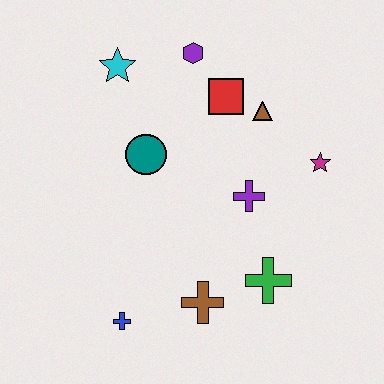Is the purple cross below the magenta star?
Yes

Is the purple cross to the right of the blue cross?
Yes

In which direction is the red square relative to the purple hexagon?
The red square is below the purple hexagon.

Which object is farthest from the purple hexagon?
The blue cross is farthest from the purple hexagon.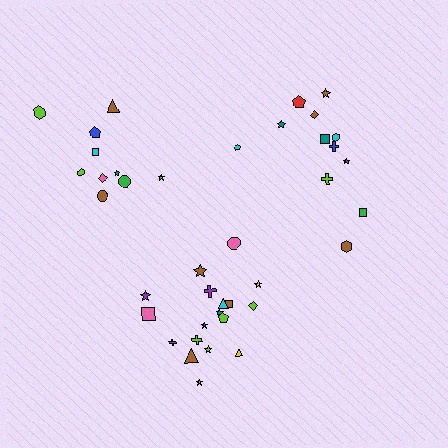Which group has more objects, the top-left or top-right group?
The top-right group.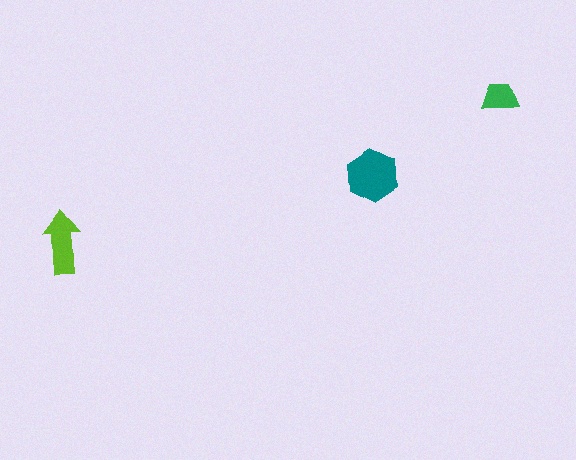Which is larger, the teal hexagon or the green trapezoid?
The teal hexagon.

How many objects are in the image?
There are 3 objects in the image.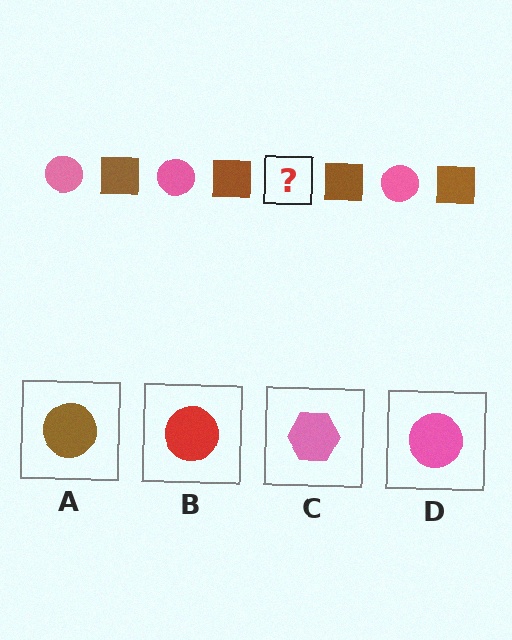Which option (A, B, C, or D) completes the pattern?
D.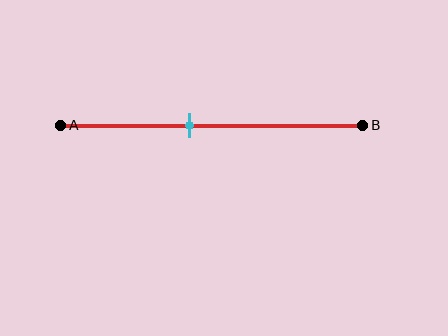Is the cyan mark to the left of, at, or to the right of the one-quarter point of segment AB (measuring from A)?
The cyan mark is to the right of the one-quarter point of segment AB.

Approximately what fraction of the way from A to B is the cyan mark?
The cyan mark is approximately 45% of the way from A to B.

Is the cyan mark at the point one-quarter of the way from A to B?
No, the mark is at about 45% from A, not at the 25% one-quarter point.